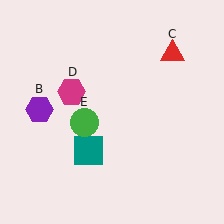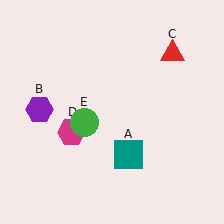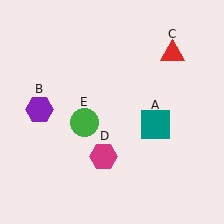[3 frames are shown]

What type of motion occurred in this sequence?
The teal square (object A), magenta hexagon (object D) rotated counterclockwise around the center of the scene.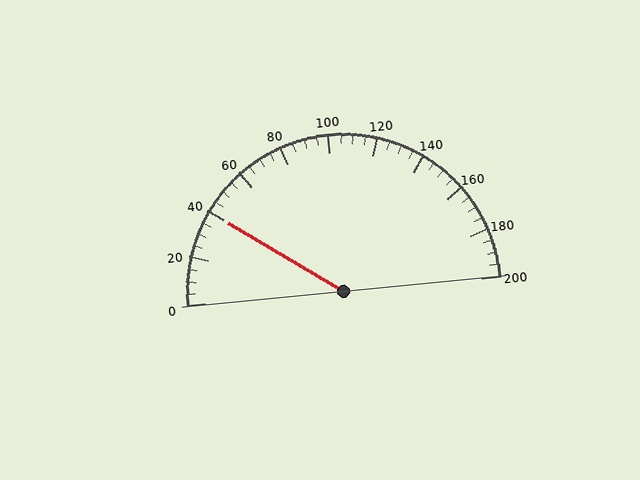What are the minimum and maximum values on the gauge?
The gauge ranges from 0 to 200.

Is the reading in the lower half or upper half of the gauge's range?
The reading is in the lower half of the range (0 to 200).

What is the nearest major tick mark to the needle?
The nearest major tick mark is 40.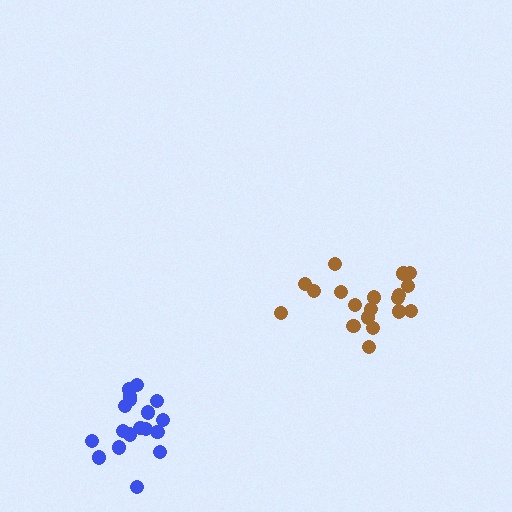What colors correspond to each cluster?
The clusters are colored: brown, blue.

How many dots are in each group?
Group 1: 19 dots, Group 2: 18 dots (37 total).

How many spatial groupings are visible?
There are 2 spatial groupings.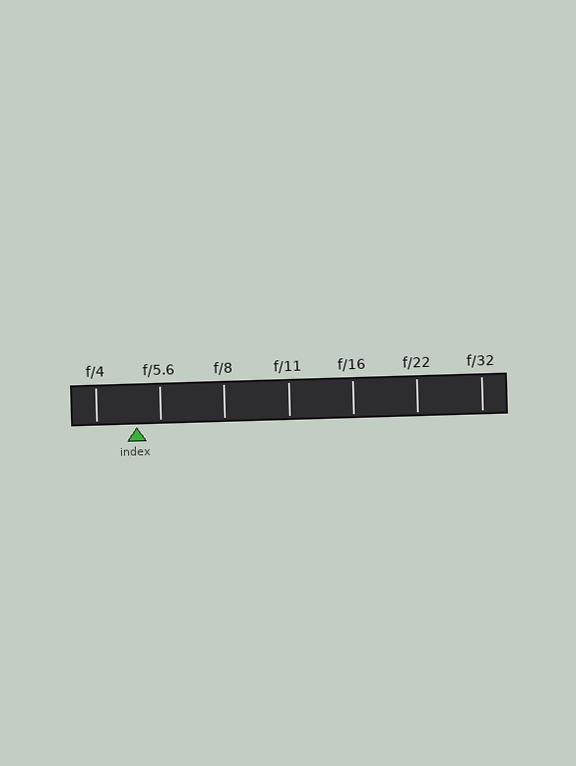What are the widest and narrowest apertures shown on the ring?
The widest aperture shown is f/4 and the narrowest is f/32.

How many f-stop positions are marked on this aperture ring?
There are 7 f-stop positions marked.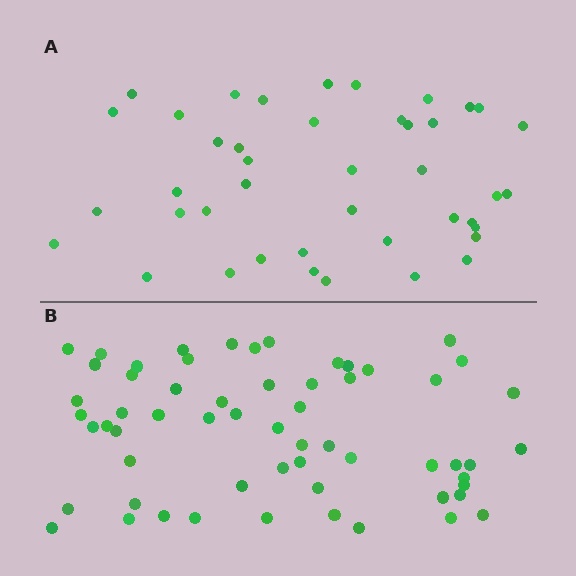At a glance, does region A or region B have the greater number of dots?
Region B (the bottom region) has more dots.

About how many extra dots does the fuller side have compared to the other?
Region B has approximately 20 more dots than region A.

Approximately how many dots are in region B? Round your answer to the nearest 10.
About 60 dots.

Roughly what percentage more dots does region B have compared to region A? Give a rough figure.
About 45% more.